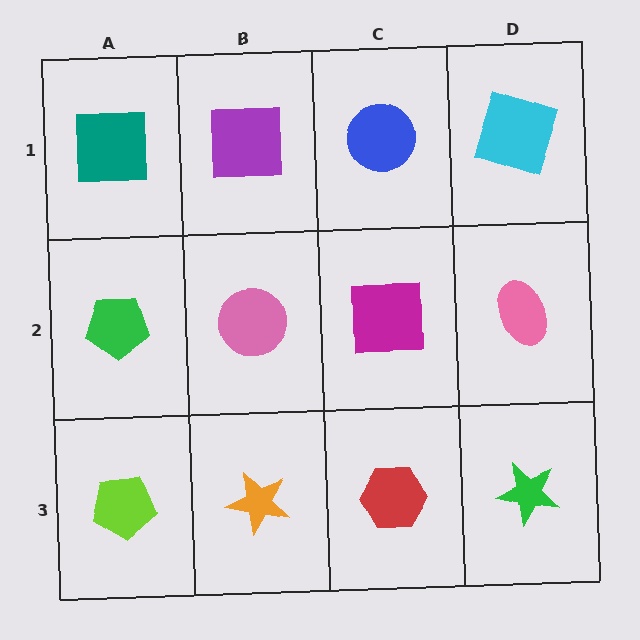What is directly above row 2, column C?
A blue circle.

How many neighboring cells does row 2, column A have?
3.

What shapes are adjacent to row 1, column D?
A pink ellipse (row 2, column D), a blue circle (row 1, column C).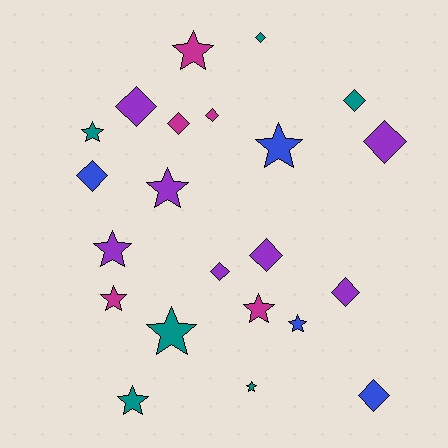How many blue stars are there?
There are 2 blue stars.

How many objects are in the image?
There are 22 objects.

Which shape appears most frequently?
Diamond, with 11 objects.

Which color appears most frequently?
Purple, with 7 objects.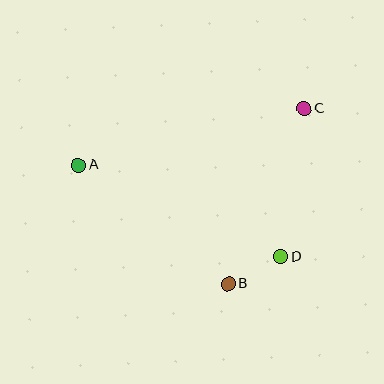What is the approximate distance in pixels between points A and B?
The distance between A and B is approximately 191 pixels.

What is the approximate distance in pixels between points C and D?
The distance between C and D is approximately 150 pixels.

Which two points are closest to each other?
Points B and D are closest to each other.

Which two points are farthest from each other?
Points A and C are farthest from each other.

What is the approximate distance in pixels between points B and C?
The distance between B and C is approximately 191 pixels.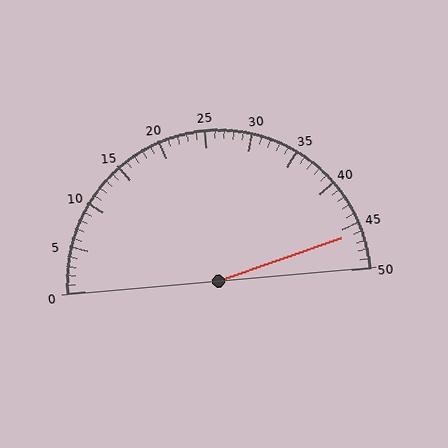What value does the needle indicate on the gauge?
The needle indicates approximately 46.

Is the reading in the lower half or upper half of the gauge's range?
The reading is in the upper half of the range (0 to 50).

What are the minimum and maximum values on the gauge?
The gauge ranges from 0 to 50.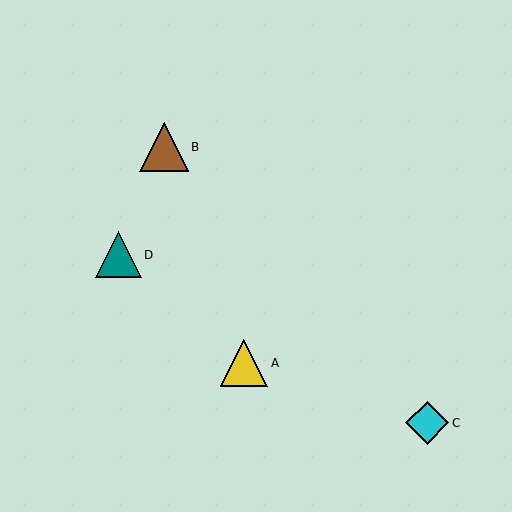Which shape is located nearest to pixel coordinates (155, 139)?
The brown triangle (labeled B) at (164, 147) is nearest to that location.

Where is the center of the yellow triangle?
The center of the yellow triangle is at (244, 363).